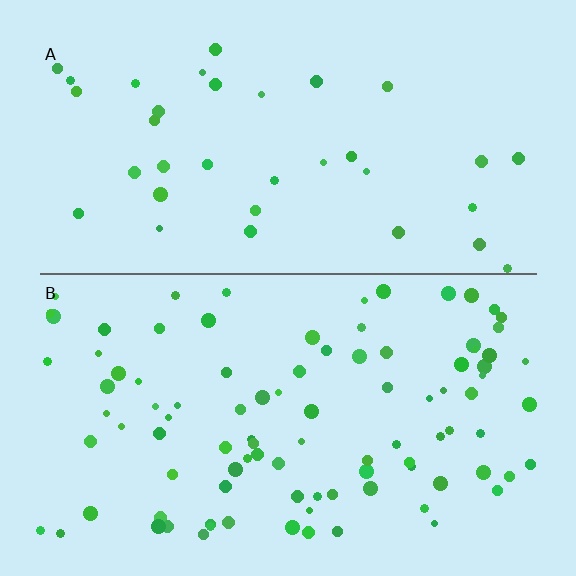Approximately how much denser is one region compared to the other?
Approximately 2.8× — region B over region A.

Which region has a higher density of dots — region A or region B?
B (the bottom).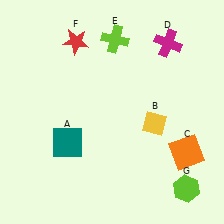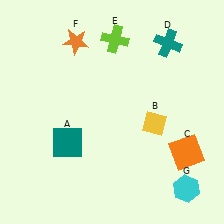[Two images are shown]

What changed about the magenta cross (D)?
In Image 1, D is magenta. In Image 2, it changed to teal.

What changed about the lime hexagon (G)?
In Image 1, G is lime. In Image 2, it changed to cyan.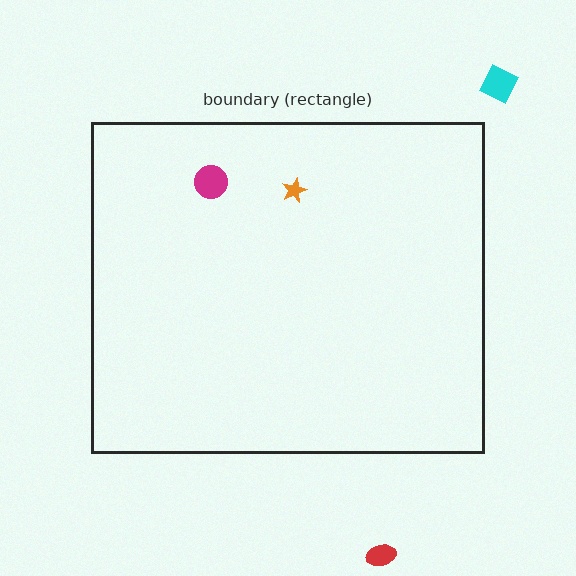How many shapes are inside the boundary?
2 inside, 2 outside.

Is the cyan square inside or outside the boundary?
Outside.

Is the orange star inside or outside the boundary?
Inside.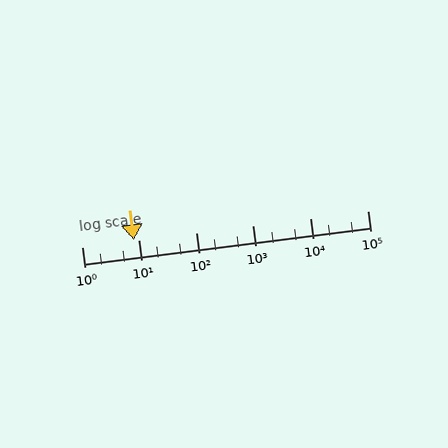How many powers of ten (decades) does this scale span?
The scale spans 5 decades, from 1 to 100000.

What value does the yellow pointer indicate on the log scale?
The pointer indicates approximately 8.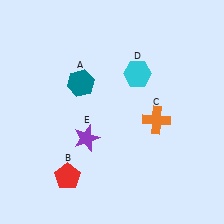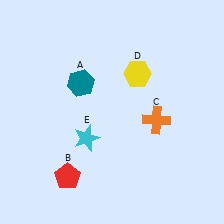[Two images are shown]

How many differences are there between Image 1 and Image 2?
There are 2 differences between the two images.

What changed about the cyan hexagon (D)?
In Image 1, D is cyan. In Image 2, it changed to yellow.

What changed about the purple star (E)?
In Image 1, E is purple. In Image 2, it changed to cyan.